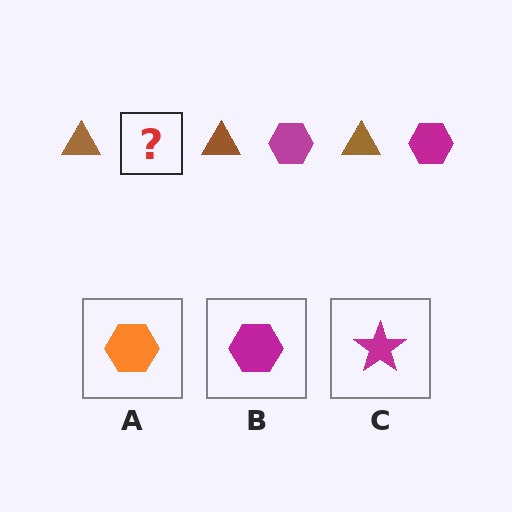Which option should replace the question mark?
Option B.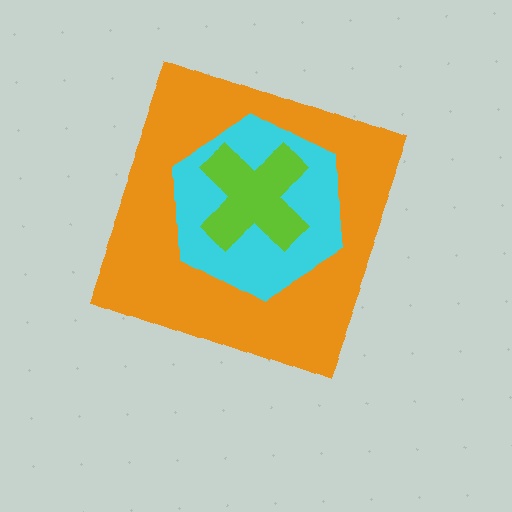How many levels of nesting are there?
3.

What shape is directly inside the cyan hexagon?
The lime cross.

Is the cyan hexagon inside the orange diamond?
Yes.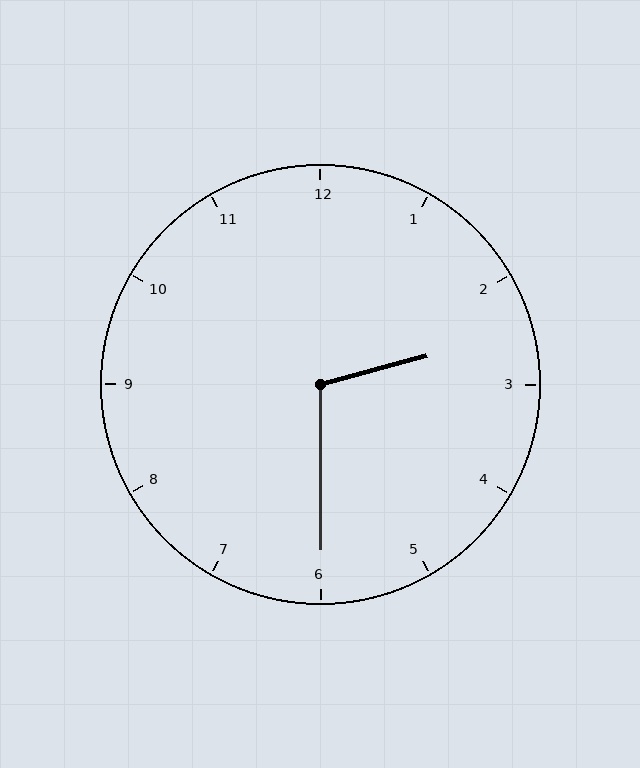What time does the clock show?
2:30.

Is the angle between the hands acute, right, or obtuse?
It is obtuse.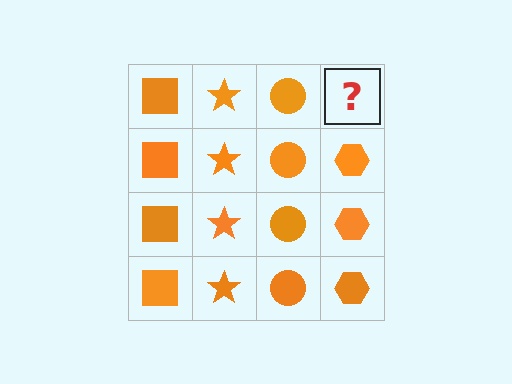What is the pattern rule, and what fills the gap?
The rule is that each column has a consistent shape. The gap should be filled with an orange hexagon.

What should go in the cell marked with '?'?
The missing cell should contain an orange hexagon.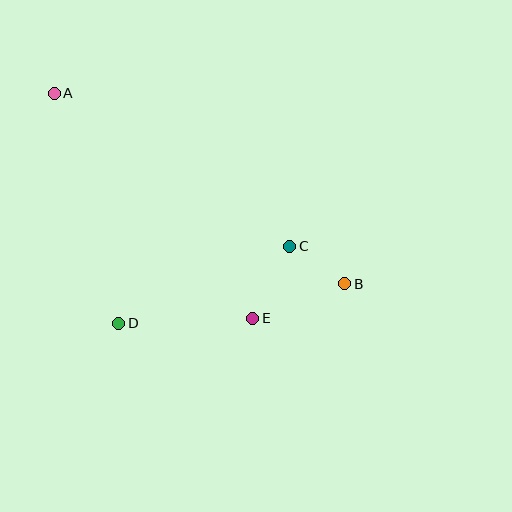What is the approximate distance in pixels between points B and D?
The distance between B and D is approximately 229 pixels.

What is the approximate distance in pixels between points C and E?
The distance between C and E is approximately 81 pixels.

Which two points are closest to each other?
Points B and C are closest to each other.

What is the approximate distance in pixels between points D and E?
The distance between D and E is approximately 134 pixels.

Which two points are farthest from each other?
Points A and B are farthest from each other.